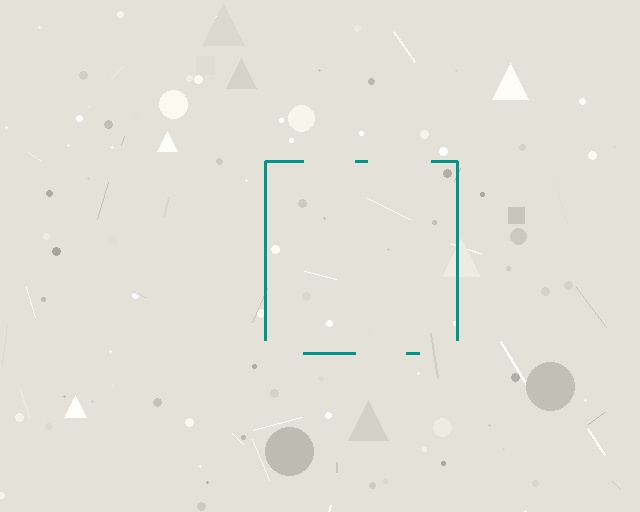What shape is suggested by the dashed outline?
The dashed outline suggests a square.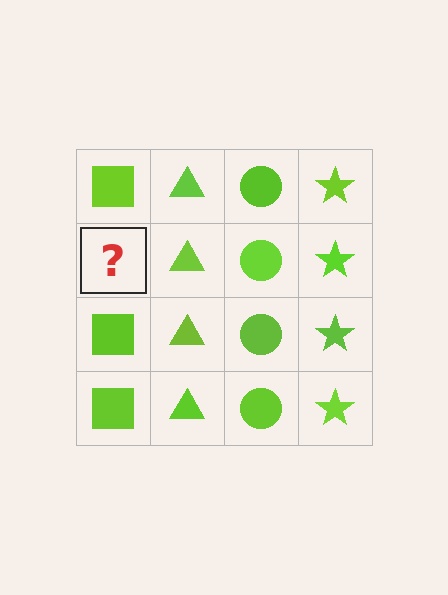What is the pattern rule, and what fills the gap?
The rule is that each column has a consistent shape. The gap should be filled with a lime square.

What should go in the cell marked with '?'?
The missing cell should contain a lime square.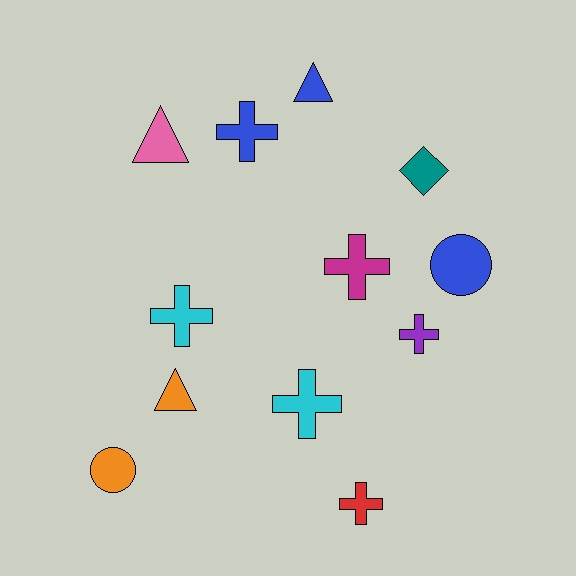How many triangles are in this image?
There are 3 triangles.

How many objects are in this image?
There are 12 objects.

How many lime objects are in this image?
There are no lime objects.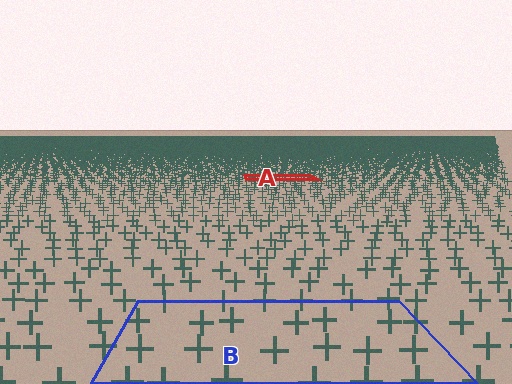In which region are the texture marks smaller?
The texture marks are smaller in region A, because it is farther away.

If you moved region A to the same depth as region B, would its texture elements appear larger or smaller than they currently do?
They would appear larger. At a closer depth, the same texture elements are projected at a bigger on-screen size.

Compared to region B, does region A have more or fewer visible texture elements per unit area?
Region A has more texture elements per unit area — they are packed more densely because it is farther away.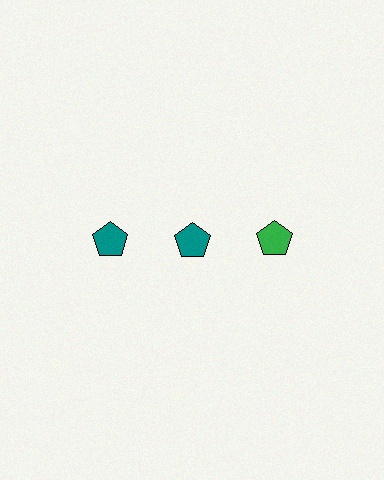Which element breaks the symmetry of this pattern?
The green pentagon in the top row, center column breaks the symmetry. All other shapes are teal pentagons.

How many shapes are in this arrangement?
There are 3 shapes arranged in a grid pattern.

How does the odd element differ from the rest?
It has a different color: green instead of teal.